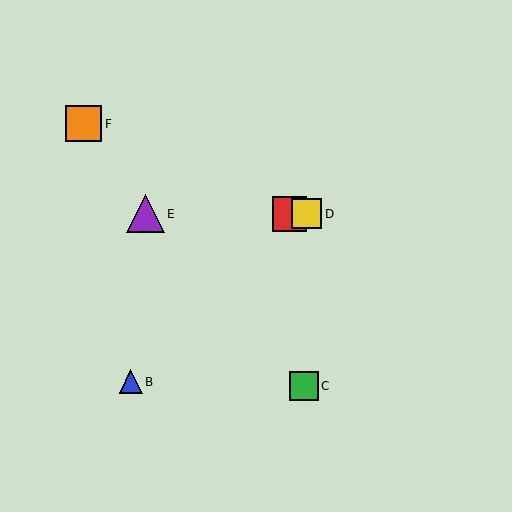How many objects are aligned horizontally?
3 objects (A, D, E) are aligned horizontally.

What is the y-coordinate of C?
Object C is at y≈386.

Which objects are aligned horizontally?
Objects A, D, E are aligned horizontally.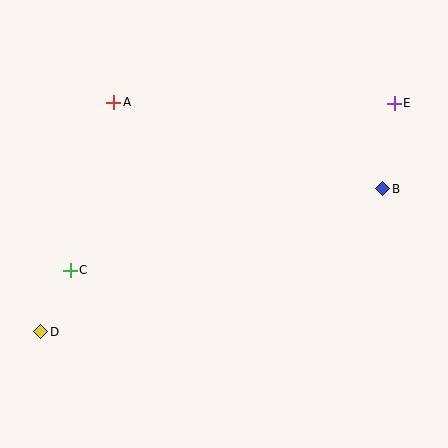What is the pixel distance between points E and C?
The distance between E and C is 364 pixels.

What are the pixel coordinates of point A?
Point A is at (114, 102).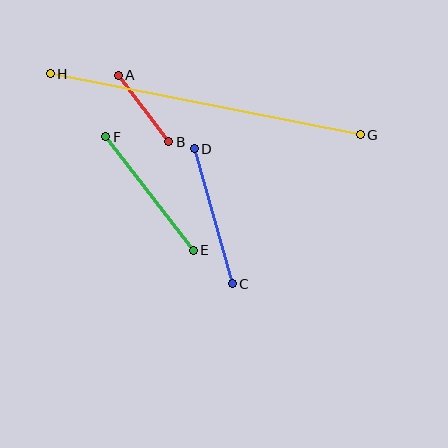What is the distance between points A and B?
The distance is approximately 84 pixels.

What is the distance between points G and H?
The distance is approximately 316 pixels.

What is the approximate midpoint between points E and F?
The midpoint is at approximately (149, 194) pixels.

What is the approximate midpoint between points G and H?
The midpoint is at approximately (205, 104) pixels.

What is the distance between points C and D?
The distance is approximately 140 pixels.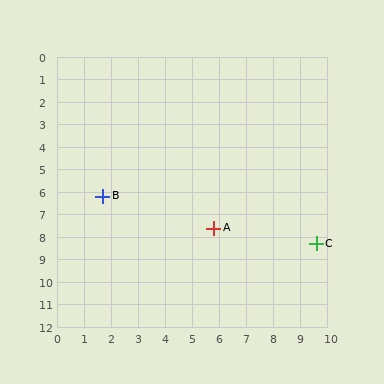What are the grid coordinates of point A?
Point A is at approximately (5.8, 7.6).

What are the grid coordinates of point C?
Point C is at approximately (9.6, 8.3).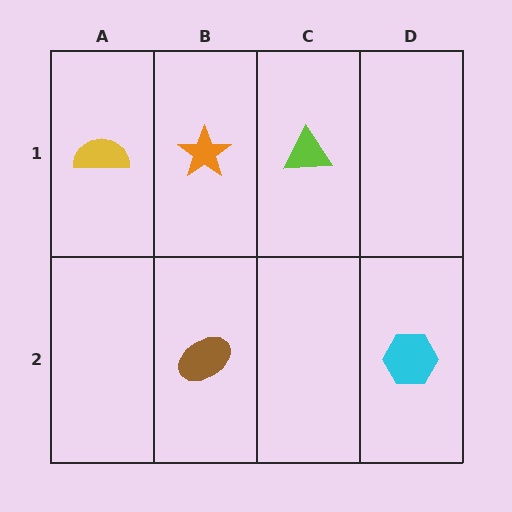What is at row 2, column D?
A cyan hexagon.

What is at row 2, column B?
A brown ellipse.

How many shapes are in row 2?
2 shapes.